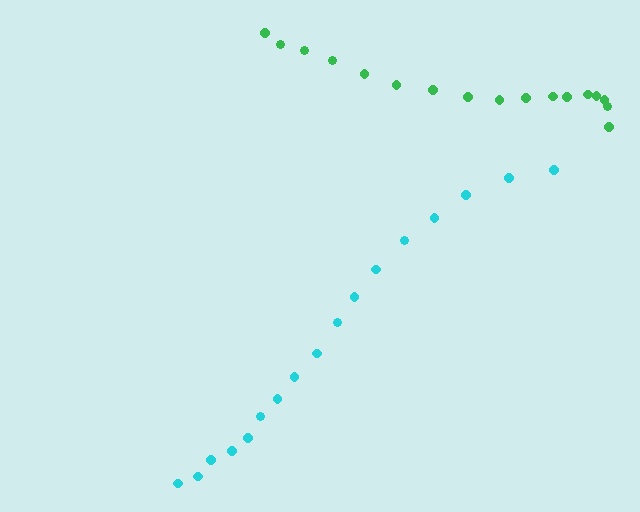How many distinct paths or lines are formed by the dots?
There are 2 distinct paths.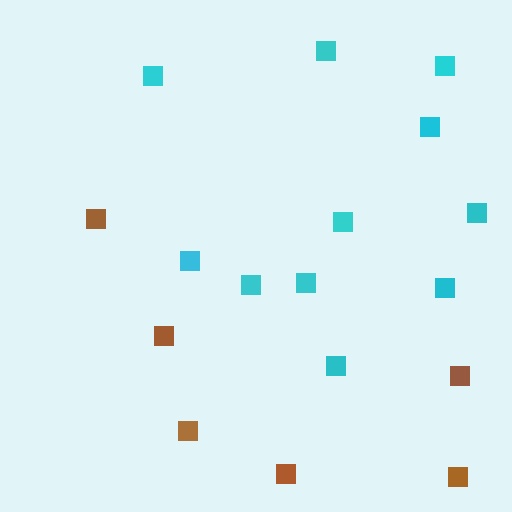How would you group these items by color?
There are 2 groups: one group of brown squares (6) and one group of cyan squares (11).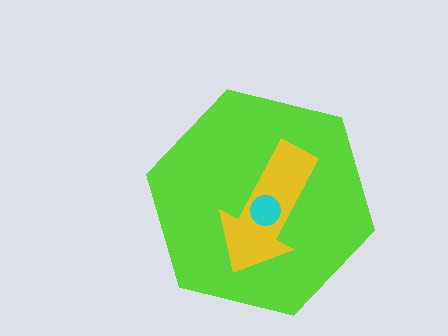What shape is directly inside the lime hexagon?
The yellow arrow.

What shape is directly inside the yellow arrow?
The cyan circle.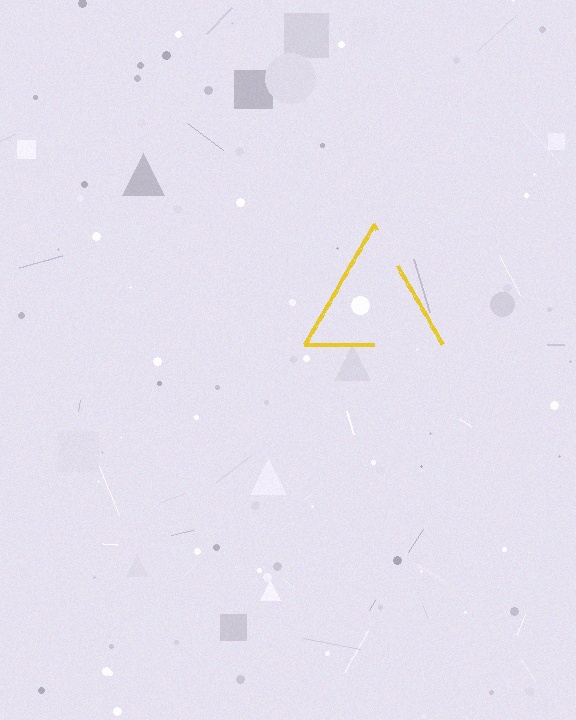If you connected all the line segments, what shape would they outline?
They would outline a triangle.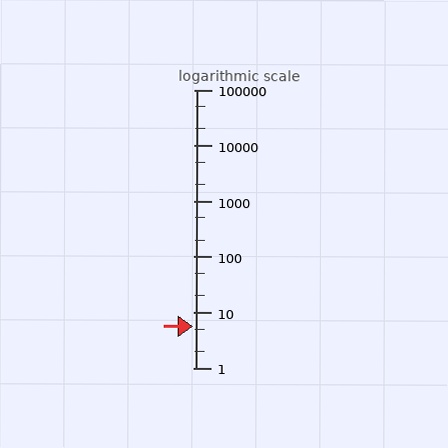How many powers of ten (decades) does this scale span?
The scale spans 5 decades, from 1 to 100000.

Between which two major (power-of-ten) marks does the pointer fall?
The pointer is between 1 and 10.